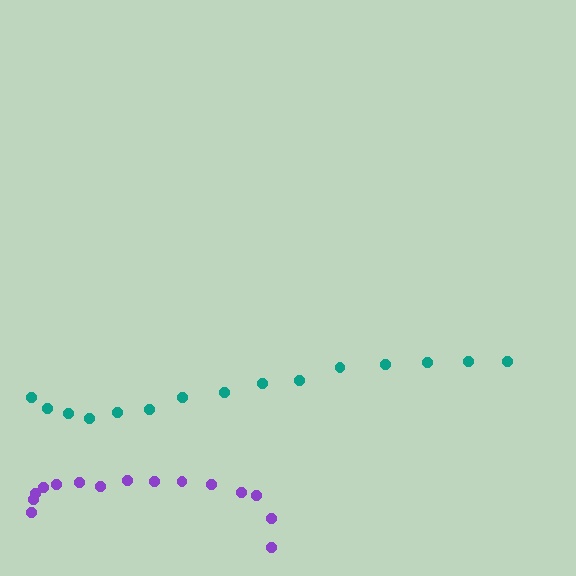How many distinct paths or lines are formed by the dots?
There are 2 distinct paths.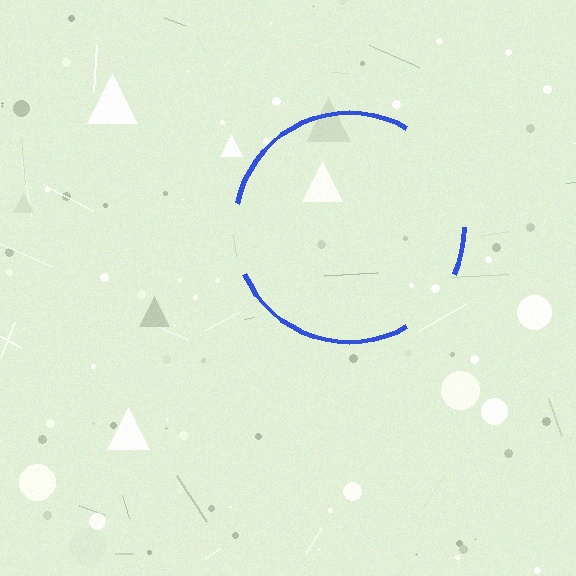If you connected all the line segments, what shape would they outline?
They would outline a circle.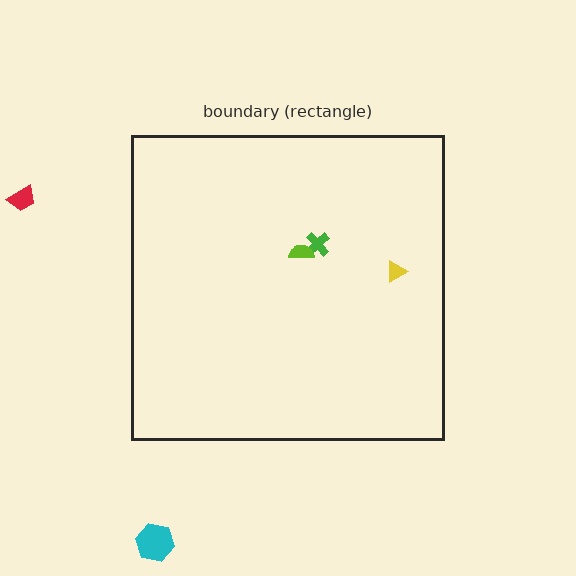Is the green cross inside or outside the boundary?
Inside.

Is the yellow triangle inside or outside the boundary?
Inside.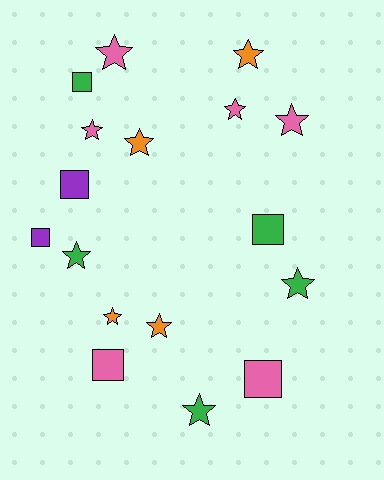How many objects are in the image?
There are 17 objects.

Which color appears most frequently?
Pink, with 6 objects.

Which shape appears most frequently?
Star, with 11 objects.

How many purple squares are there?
There are 2 purple squares.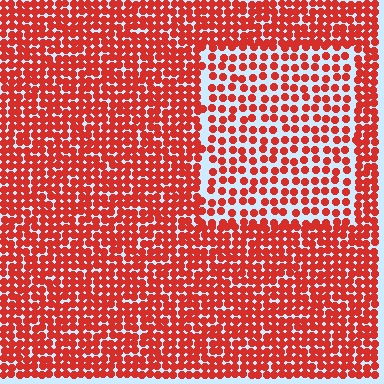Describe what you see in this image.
The image contains small red elements arranged at two different densities. A rectangle-shaped region is visible where the elements are less densely packed than the surrounding area.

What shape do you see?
I see a rectangle.